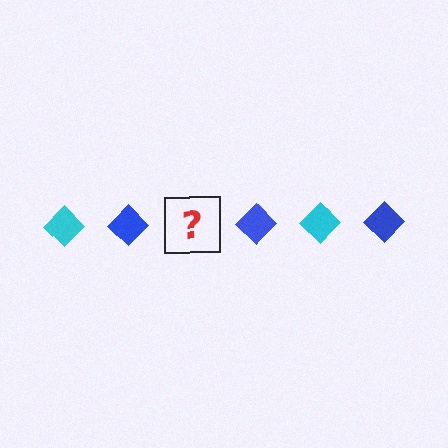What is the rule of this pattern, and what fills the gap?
The rule is that the pattern cycles through cyan, blue diamonds. The gap should be filled with a cyan diamond.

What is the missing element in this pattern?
The missing element is a cyan diamond.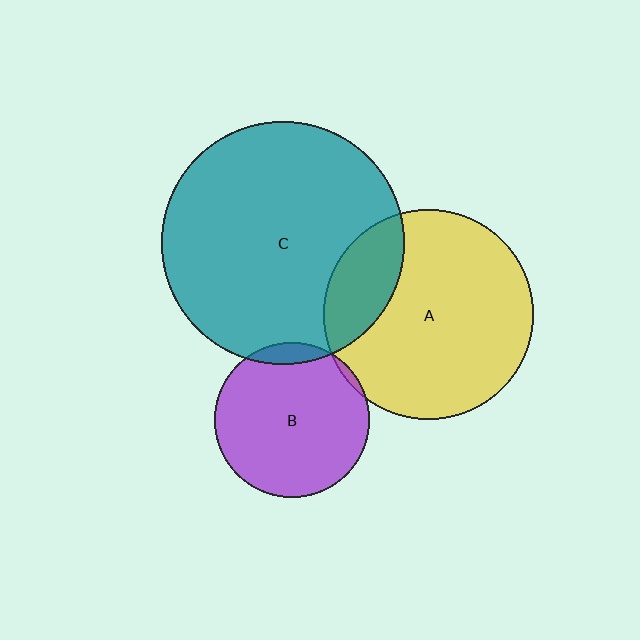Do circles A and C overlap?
Yes.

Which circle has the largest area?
Circle C (teal).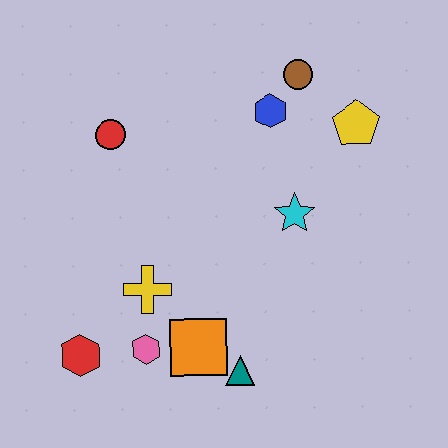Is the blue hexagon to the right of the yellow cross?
Yes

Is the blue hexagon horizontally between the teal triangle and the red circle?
No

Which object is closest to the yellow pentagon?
The brown circle is closest to the yellow pentagon.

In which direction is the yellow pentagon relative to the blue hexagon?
The yellow pentagon is to the right of the blue hexagon.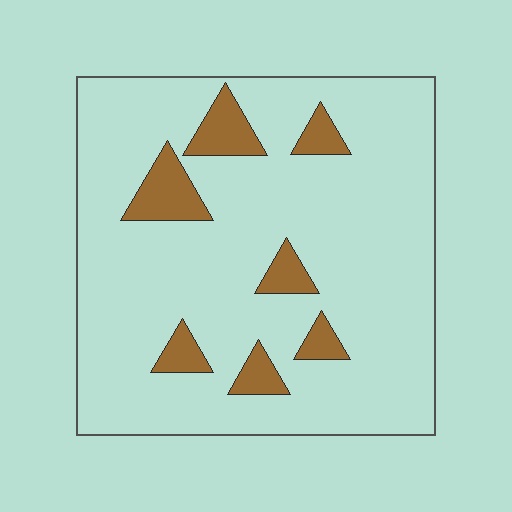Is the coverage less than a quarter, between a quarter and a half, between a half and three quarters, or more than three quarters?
Less than a quarter.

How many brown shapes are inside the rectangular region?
7.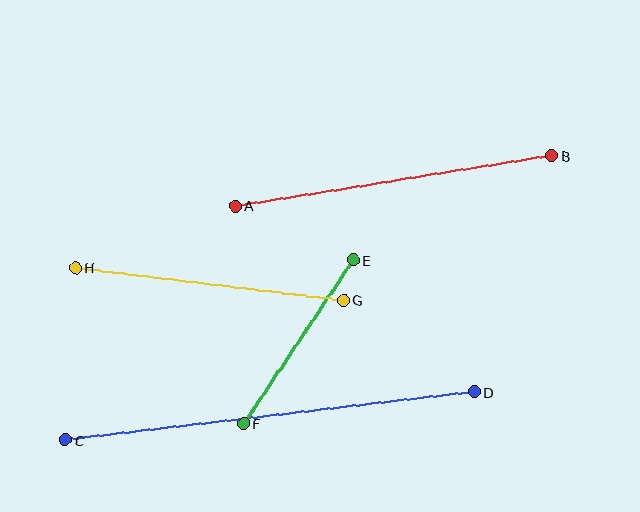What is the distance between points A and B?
The distance is approximately 320 pixels.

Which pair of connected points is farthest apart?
Points C and D are farthest apart.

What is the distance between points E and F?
The distance is approximately 196 pixels.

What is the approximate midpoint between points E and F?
The midpoint is at approximately (298, 342) pixels.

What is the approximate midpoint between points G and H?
The midpoint is at approximately (210, 284) pixels.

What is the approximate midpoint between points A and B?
The midpoint is at approximately (393, 181) pixels.